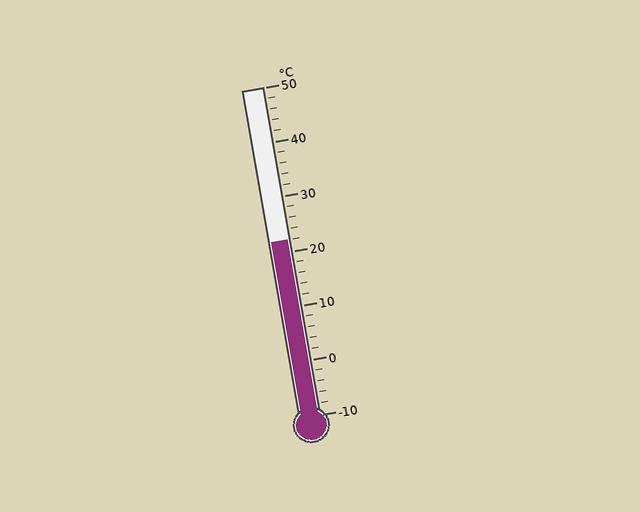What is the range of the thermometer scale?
The thermometer scale ranges from -10°C to 50°C.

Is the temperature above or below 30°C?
The temperature is below 30°C.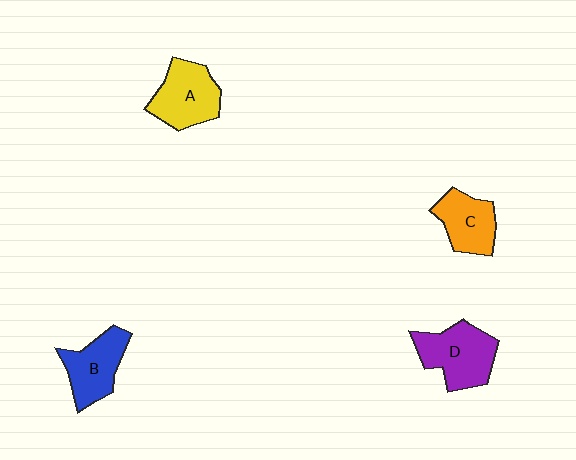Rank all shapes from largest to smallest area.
From largest to smallest: D (purple), A (yellow), B (blue), C (orange).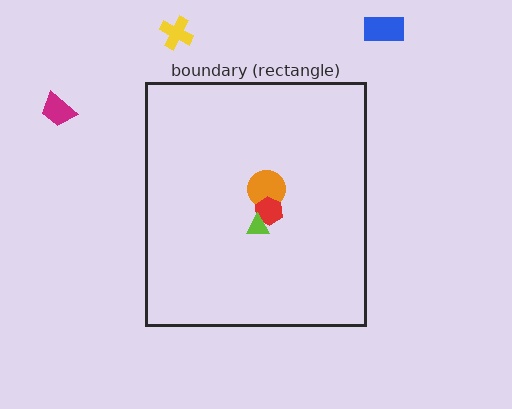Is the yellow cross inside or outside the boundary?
Outside.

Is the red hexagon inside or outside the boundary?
Inside.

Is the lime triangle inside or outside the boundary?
Inside.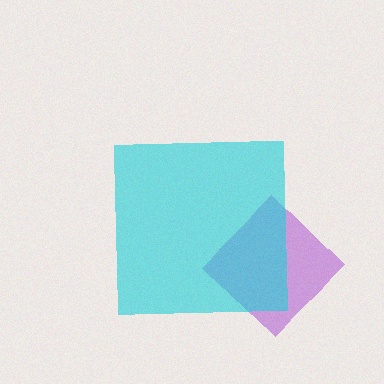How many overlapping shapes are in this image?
There are 2 overlapping shapes in the image.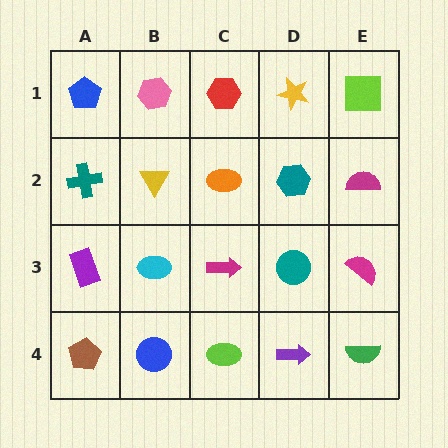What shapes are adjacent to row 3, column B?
A yellow triangle (row 2, column B), a blue circle (row 4, column B), a purple rectangle (row 3, column A), a magenta arrow (row 3, column C).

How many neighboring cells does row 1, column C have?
3.